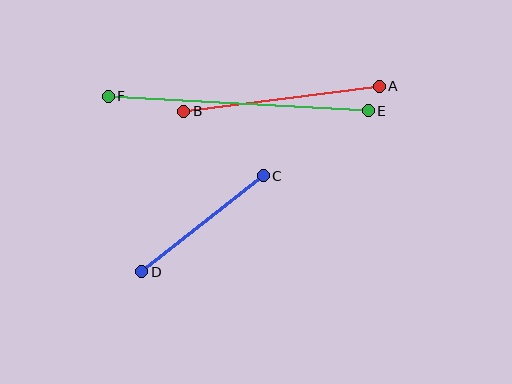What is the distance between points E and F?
The distance is approximately 260 pixels.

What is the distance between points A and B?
The distance is approximately 197 pixels.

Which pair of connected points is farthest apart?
Points E and F are farthest apart.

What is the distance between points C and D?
The distance is approximately 155 pixels.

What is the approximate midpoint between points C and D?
The midpoint is at approximately (202, 224) pixels.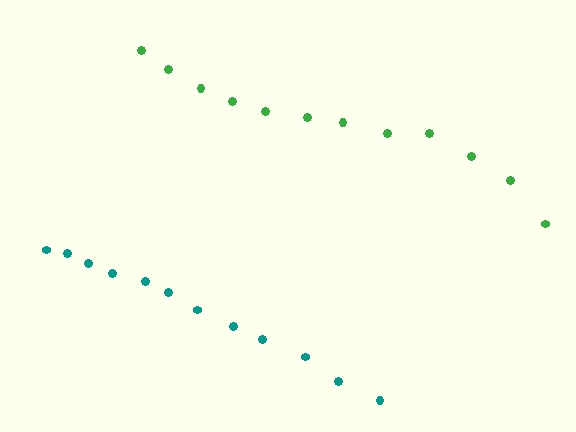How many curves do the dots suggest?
There are 2 distinct paths.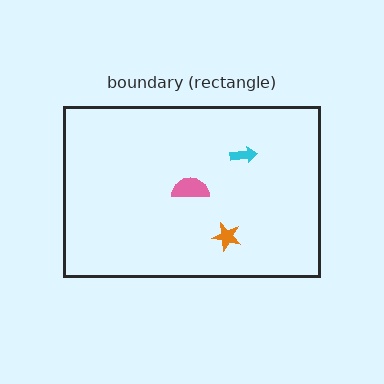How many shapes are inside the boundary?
3 inside, 0 outside.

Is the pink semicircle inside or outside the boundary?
Inside.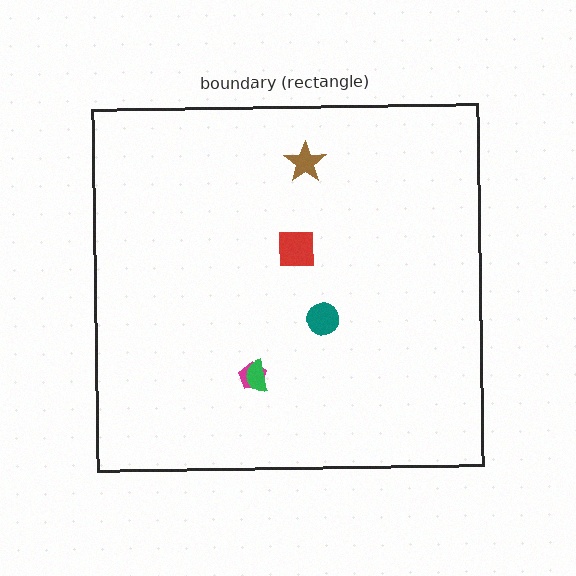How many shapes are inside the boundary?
5 inside, 0 outside.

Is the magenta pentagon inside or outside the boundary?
Inside.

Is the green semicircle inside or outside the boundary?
Inside.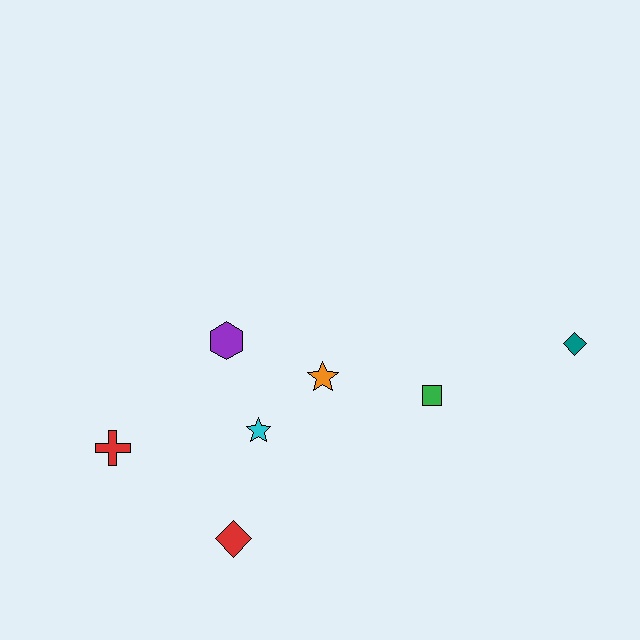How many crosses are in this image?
There is 1 cross.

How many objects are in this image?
There are 7 objects.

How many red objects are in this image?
There are 2 red objects.